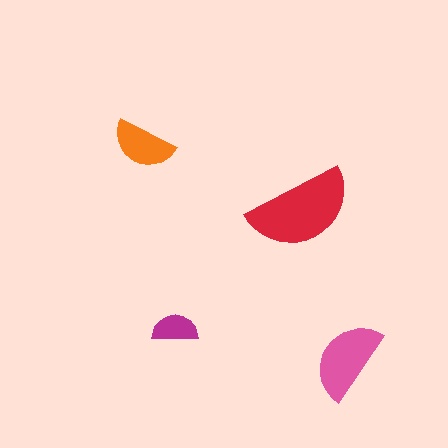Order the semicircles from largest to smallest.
the red one, the pink one, the orange one, the magenta one.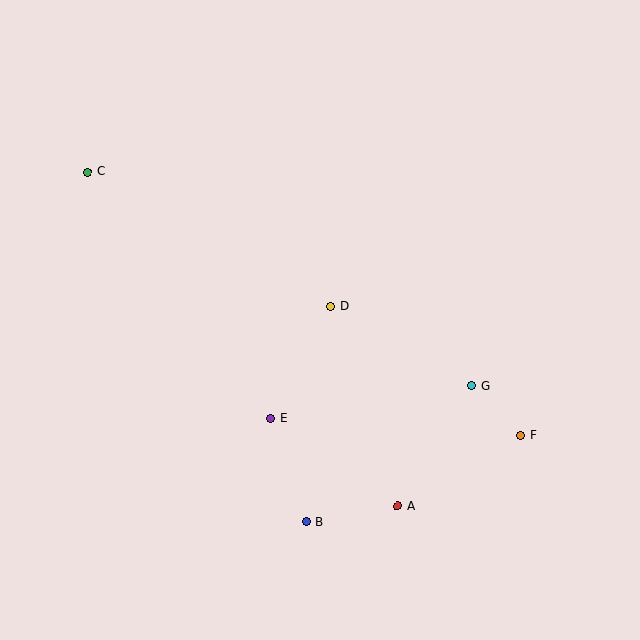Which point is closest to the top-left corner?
Point C is closest to the top-left corner.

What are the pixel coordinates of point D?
Point D is at (331, 306).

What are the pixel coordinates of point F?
Point F is at (521, 435).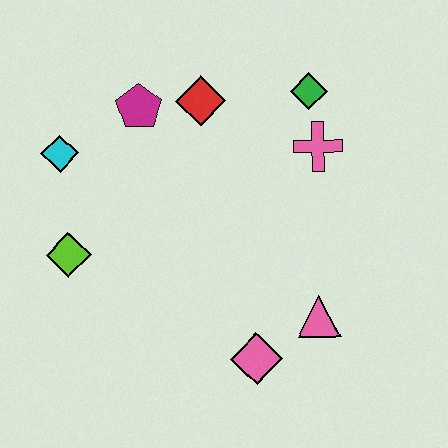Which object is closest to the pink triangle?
The pink diamond is closest to the pink triangle.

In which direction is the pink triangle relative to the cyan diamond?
The pink triangle is to the right of the cyan diamond.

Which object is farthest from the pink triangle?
The cyan diamond is farthest from the pink triangle.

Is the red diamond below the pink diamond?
No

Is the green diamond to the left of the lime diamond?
No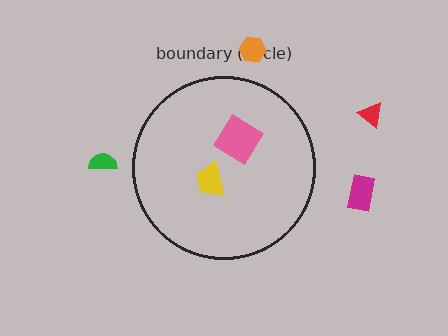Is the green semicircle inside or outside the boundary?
Outside.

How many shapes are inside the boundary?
2 inside, 4 outside.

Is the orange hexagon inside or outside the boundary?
Outside.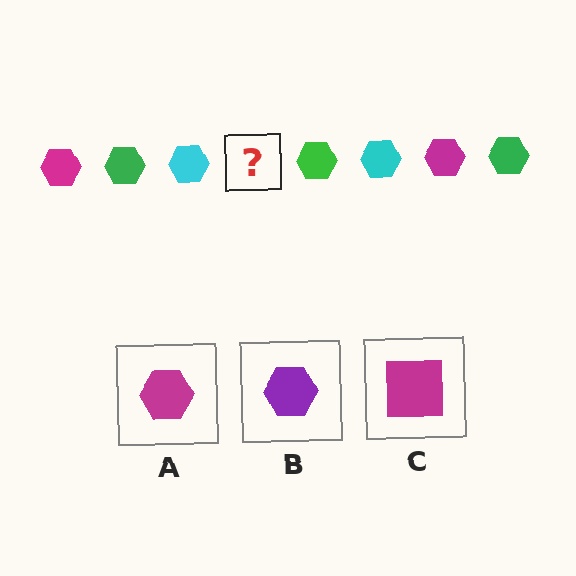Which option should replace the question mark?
Option A.